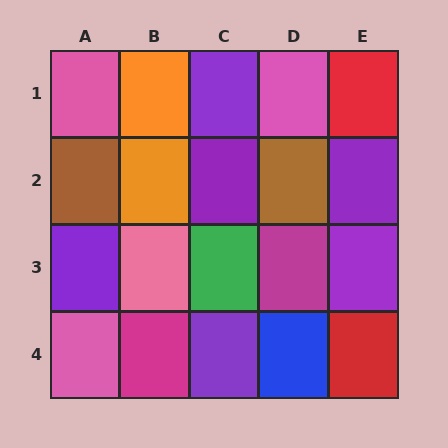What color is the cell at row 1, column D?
Pink.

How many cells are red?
2 cells are red.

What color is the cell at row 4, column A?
Pink.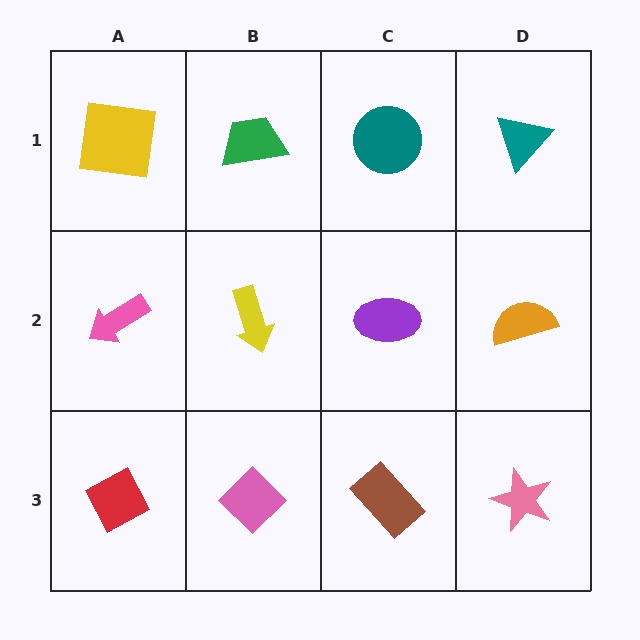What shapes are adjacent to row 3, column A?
A pink arrow (row 2, column A), a pink diamond (row 3, column B).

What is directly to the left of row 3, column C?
A pink diamond.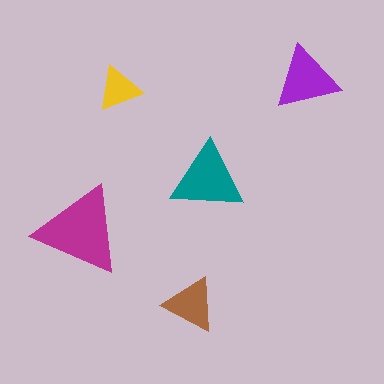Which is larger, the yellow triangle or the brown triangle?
The brown one.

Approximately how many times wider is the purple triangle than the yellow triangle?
About 1.5 times wider.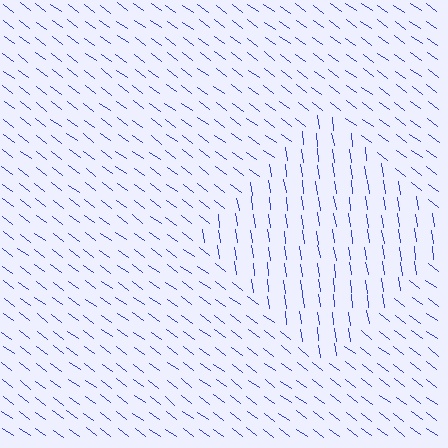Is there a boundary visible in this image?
Yes, there is a texture boundary formed by a change in line orientation.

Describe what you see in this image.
The image is filled with small blue line segments. A diamond region in the image has lines oriented differently from the surrounding lines, creating a visible texture boundary.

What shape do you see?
I see a diamond.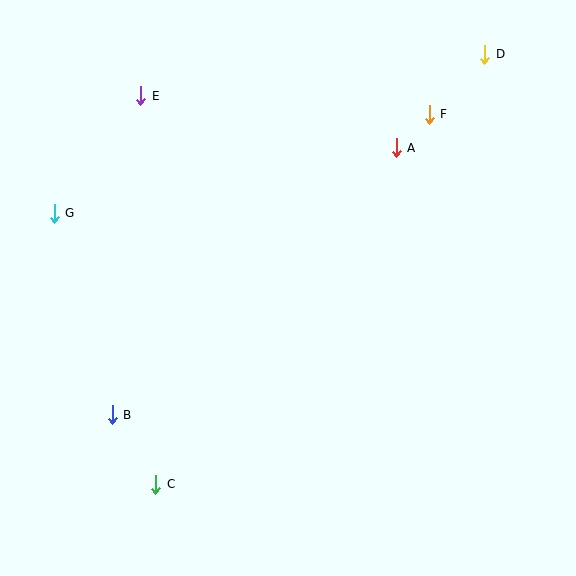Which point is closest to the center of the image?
Point A at (396, 148) is closest to the center.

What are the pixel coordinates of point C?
Point C is at (156, 484).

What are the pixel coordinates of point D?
Point D is at (485, 54).